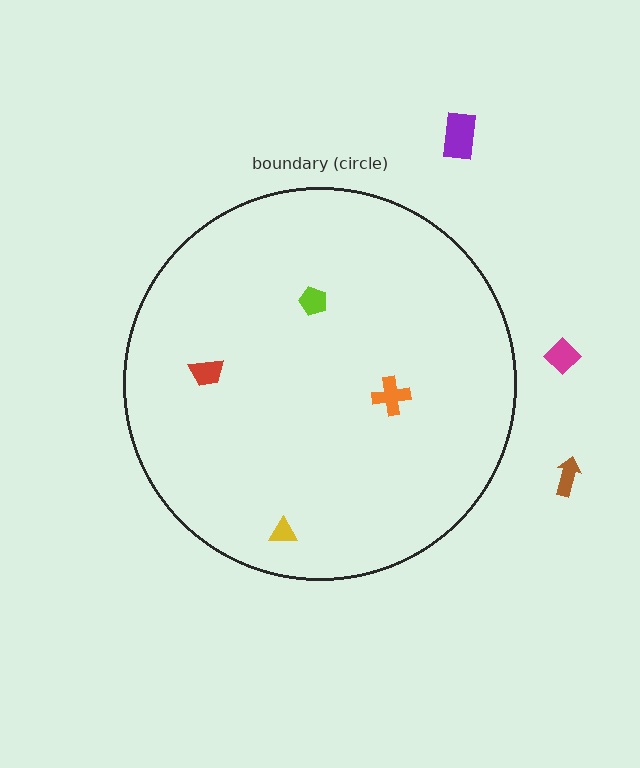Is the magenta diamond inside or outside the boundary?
Outside.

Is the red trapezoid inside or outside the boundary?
Inside.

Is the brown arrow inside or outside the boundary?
Outside.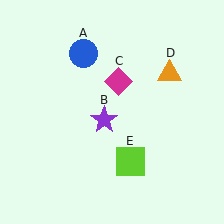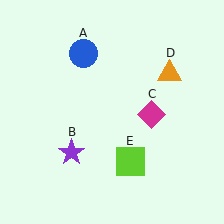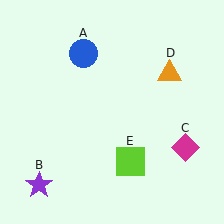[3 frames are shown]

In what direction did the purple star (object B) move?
The purple star (object B) moved down and to the left.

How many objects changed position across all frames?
2 objects changed position: purple star (object B), magenta diamond (object C).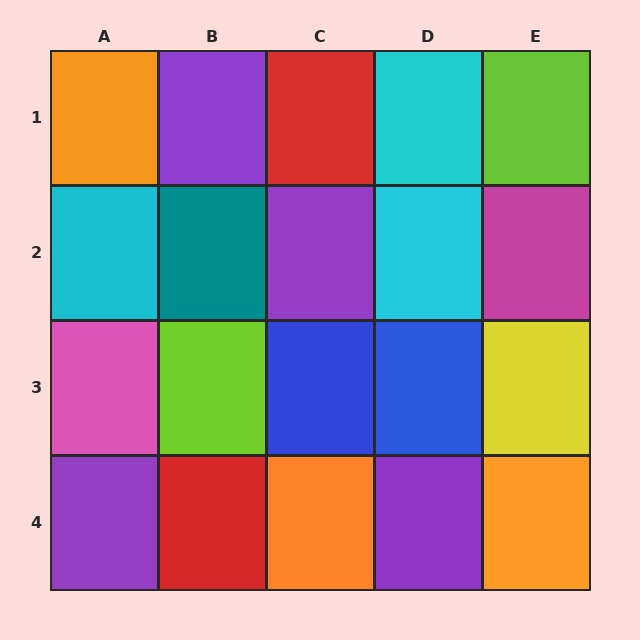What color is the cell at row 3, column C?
Blue.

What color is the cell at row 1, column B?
Purple.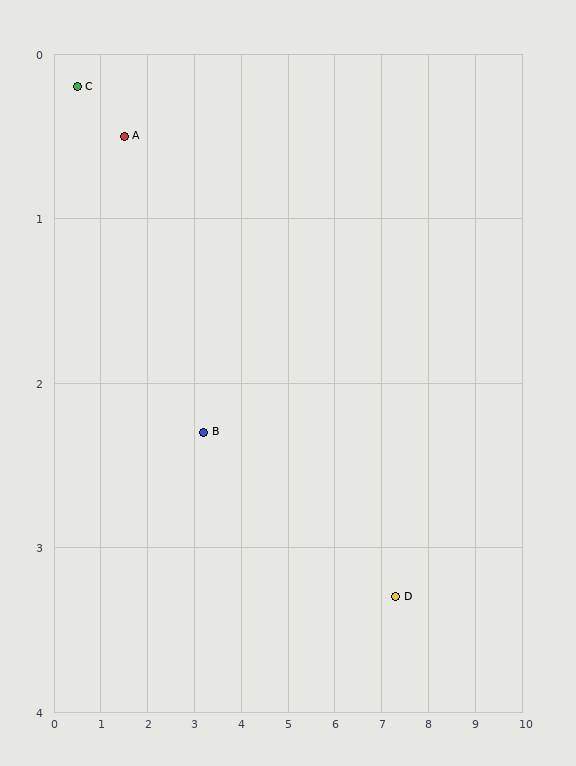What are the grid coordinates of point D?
Point D is at approximately (7.3, 3.3).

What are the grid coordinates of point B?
Point B is at approximately (3.2, 2.3).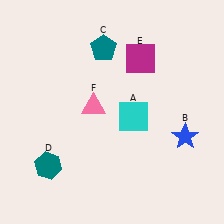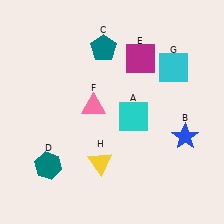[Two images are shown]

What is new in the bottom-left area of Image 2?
A yellow triangle (H) was added in the bottom-left area of Image 2.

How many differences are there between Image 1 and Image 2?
There are 2 differences between the two images.